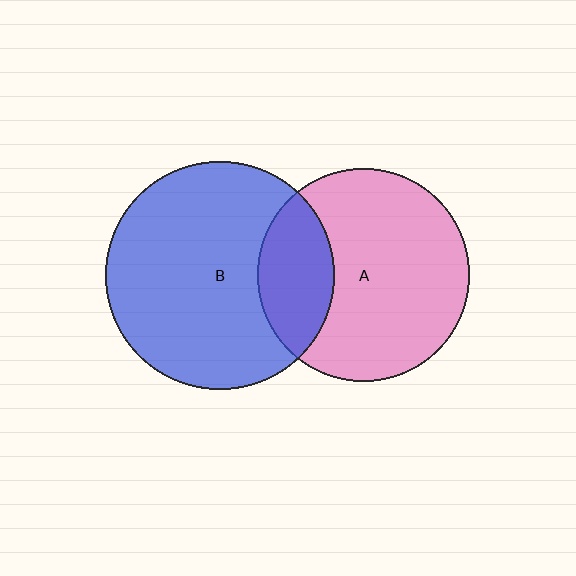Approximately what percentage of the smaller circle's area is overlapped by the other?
Approximately 25%.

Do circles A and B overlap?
Yes.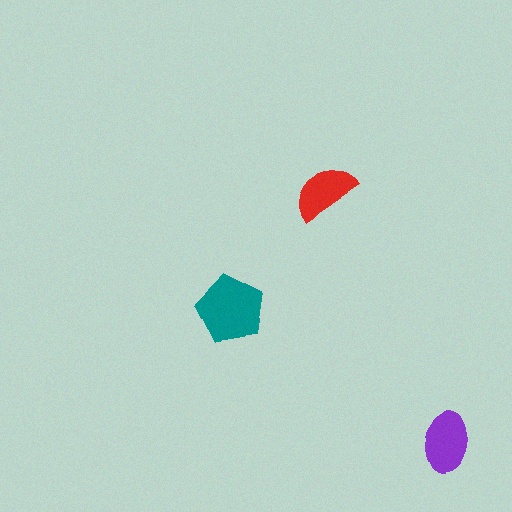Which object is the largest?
The teal pentagon.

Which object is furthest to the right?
The purple ellipse is rightmost.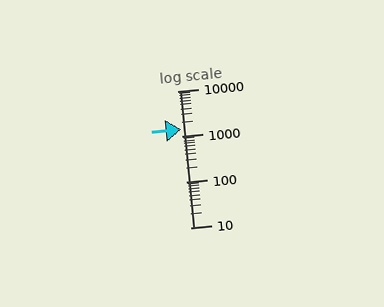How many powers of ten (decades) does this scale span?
The scale spans 3 decades, from 10 to 10000.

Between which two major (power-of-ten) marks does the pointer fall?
The pointer is between 1000 and 10000.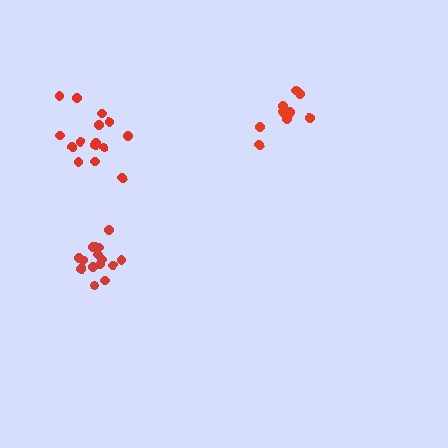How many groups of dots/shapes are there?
There are 3 groups.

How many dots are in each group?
Group 1: 11 dots, Group 2: 15 dots, Group 3: 15 dots (41 total).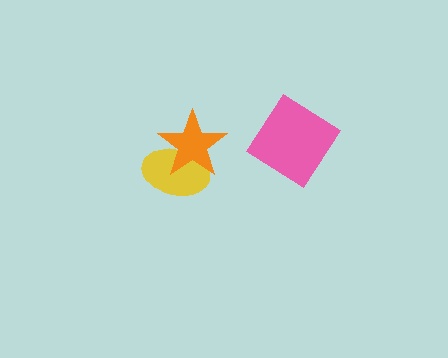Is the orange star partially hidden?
No, no other shape covers it.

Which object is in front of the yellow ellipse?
The orange star is in front of the yellow ellipse.